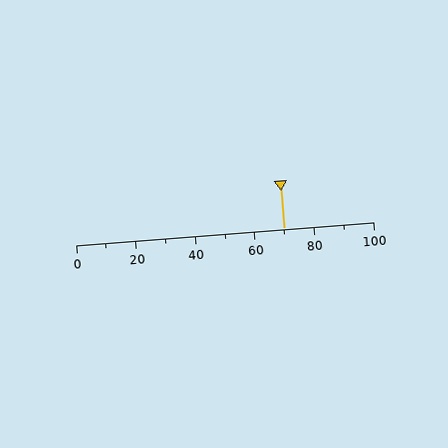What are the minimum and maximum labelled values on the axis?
The axis runs from 0 to 100.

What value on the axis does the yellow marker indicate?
The marker indicates approximately 70.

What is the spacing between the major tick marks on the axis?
The major ticks are spaced 20 apart.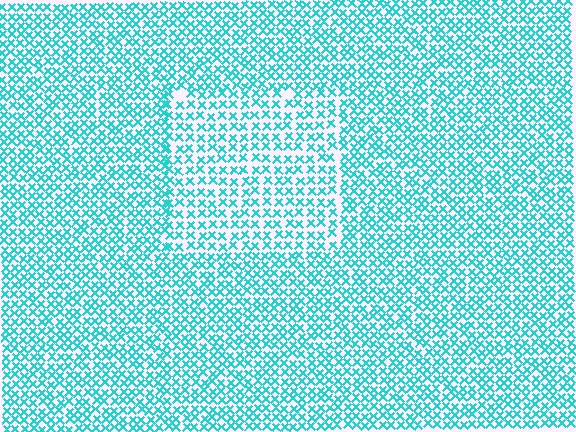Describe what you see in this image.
The image contains small cyan elements arranged at two different densities. A rectangle-shaped region is visible where the elements are less densely packed than the surrounding area.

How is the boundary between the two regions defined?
The boundary is defined by a change in element density (approximately 1.5x ratio). All elements are the same color, size, and shape.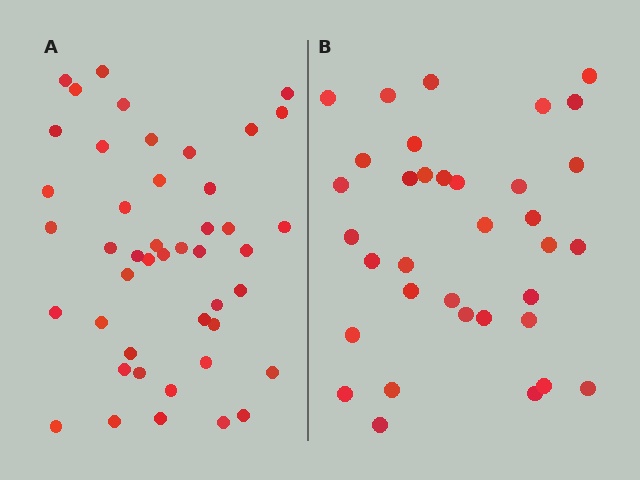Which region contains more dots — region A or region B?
Region A (the left region) has more dots.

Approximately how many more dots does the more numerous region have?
Region A has roughly 10 or so more dots than region B.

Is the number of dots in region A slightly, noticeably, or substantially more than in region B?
Region A has noticeably more, but not dramatically so. The ratio is roughly 1.3 to 1.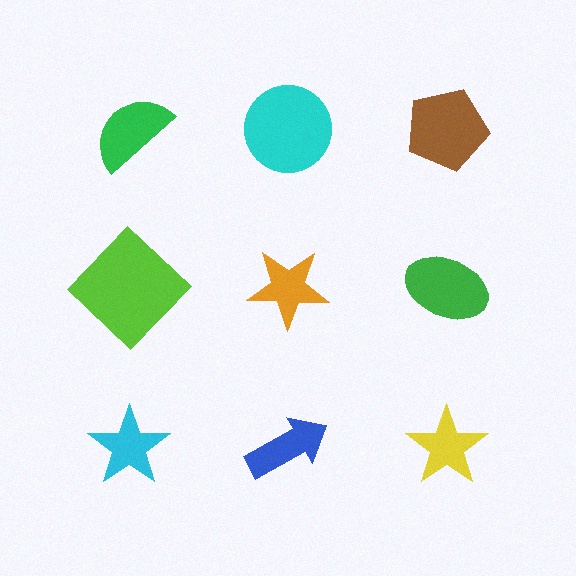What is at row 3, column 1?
A cyan star.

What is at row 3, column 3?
A yellow star.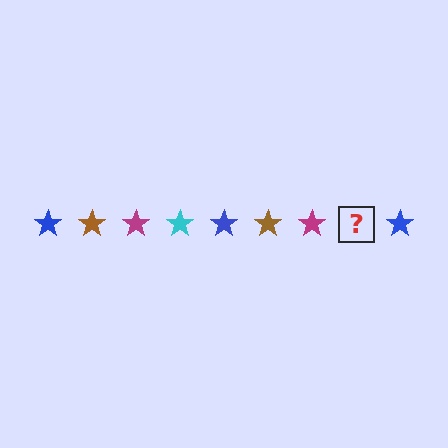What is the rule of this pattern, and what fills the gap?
The rule is that the pattern cycles through blue, brown, magenta, cyan stars. The gap should be filled with a cyan star.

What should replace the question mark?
The question mark should be replaced with a cyan star.